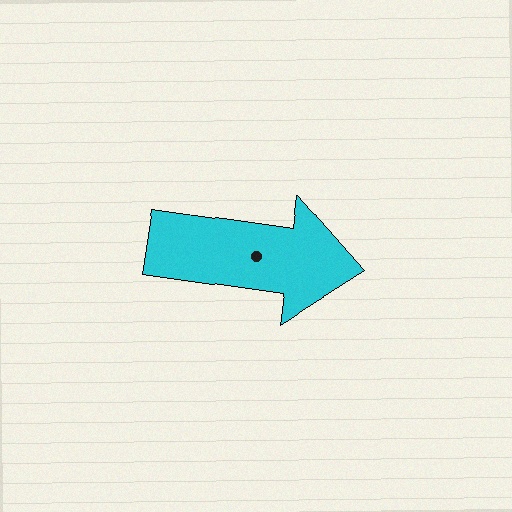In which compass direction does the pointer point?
East.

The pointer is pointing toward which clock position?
Roughly 3 o'clock.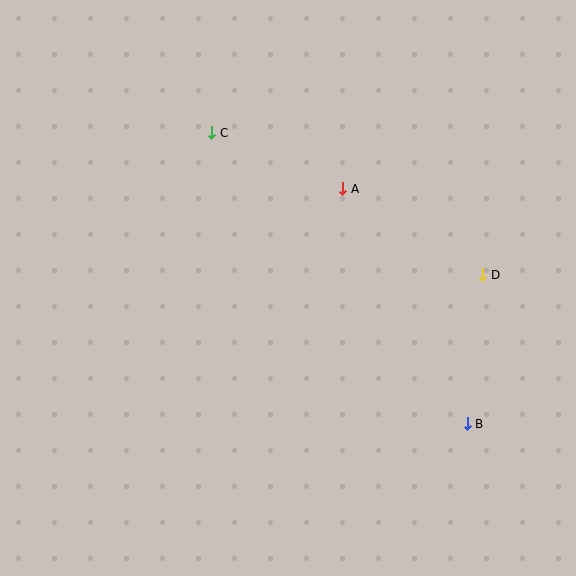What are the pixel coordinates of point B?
Point B is at (467, 424).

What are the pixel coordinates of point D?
Point D is at (483, 275).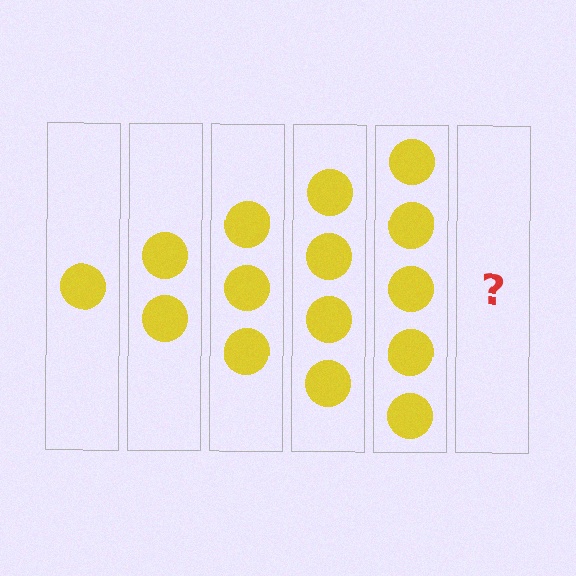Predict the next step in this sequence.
The next step is 6 circles.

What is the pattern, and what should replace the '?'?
The pattern is that each step adds one more circle. The '?' should be 6 circles.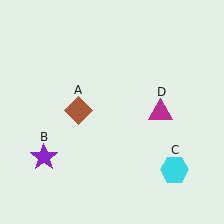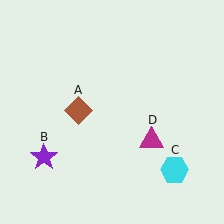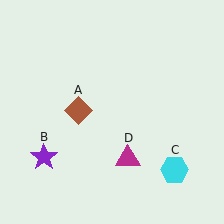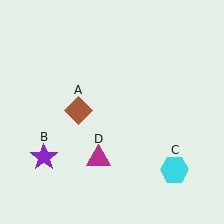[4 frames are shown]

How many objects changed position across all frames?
1 object changed position: magenta triangle (object D).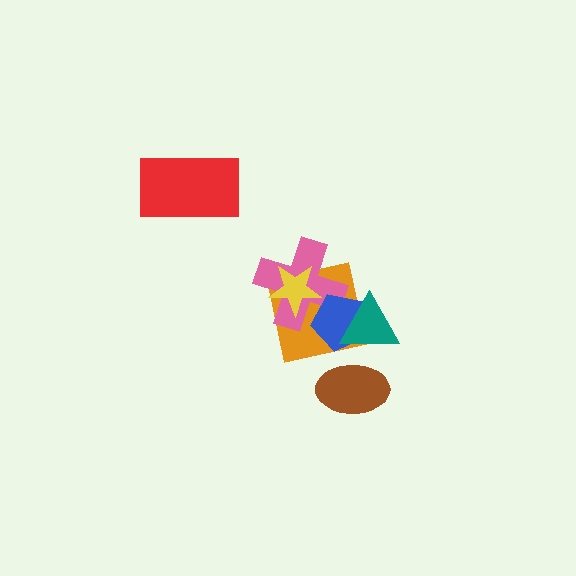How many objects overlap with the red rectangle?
0 objects overlap with the red rectangle.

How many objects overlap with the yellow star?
2 objects overlap with the yellow star.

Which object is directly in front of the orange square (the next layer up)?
The pink cross is directly in front of the orange square.